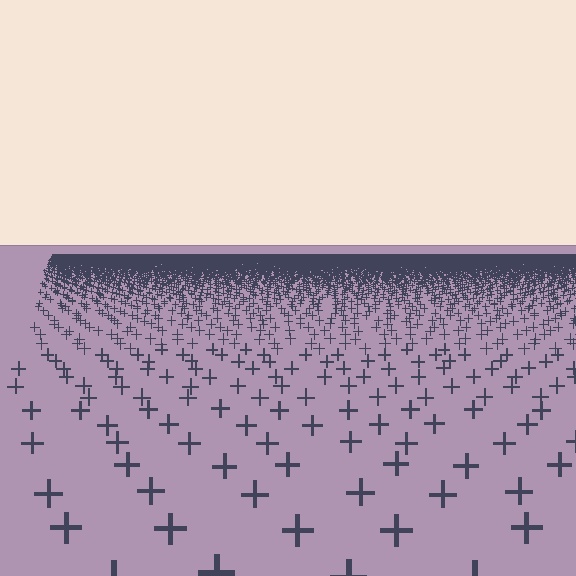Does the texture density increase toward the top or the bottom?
Density increases toward the top.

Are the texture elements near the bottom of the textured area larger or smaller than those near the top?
Larger. Near the bottom, elements are closer to the viewer and appear at a bigger on-screen size.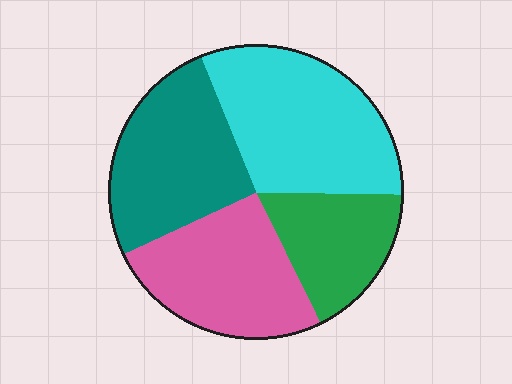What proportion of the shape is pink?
Pink takes up between a quarter and a half of the shape.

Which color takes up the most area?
Cyan, at roughly 30%.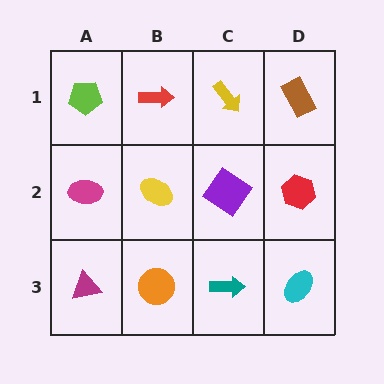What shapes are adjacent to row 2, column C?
A yellow arrow (row 1, column C), a teal arrow (row 3, column C), a yellow ellipse (row 2, column B), a red hexagon (row 2, column D).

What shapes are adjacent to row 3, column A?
A magenta ellipse (row 2, column A), an orange circle (row 3, column B).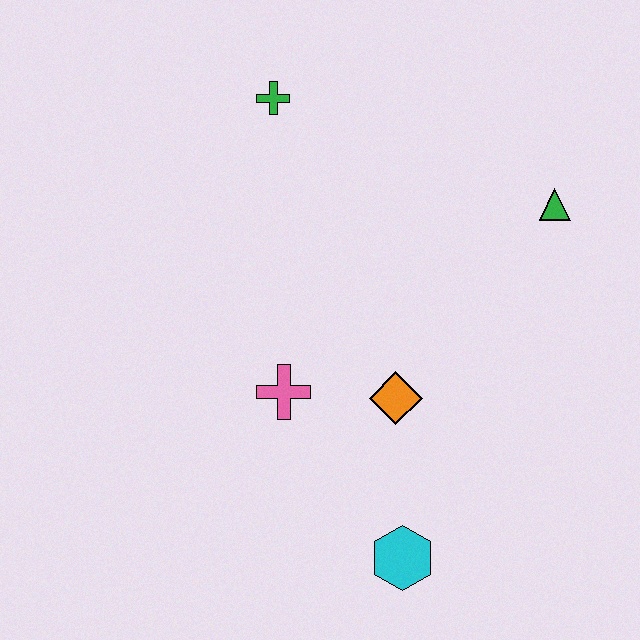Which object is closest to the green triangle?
The orange diamond is closest to the green triangle.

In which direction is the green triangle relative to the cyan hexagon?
The green triangle is above the cyan hexagon.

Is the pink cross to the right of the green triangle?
No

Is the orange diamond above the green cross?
No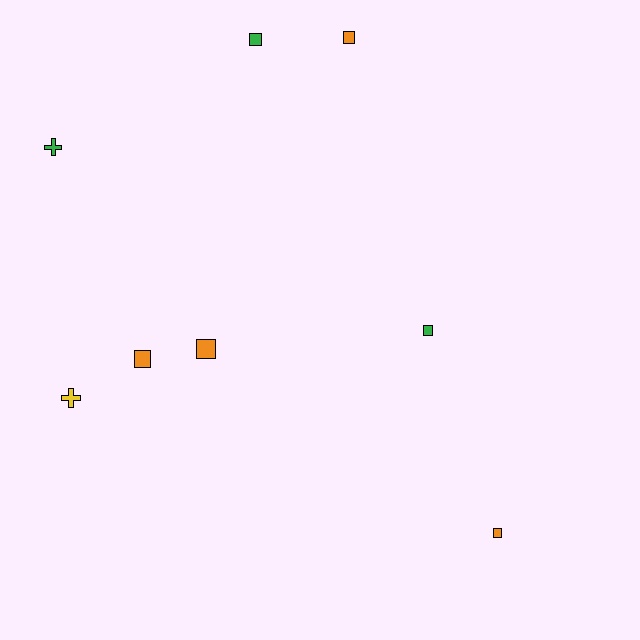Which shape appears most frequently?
Square, with 6 objects.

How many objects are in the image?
There are 8 objects.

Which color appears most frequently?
Orange, with 4 objects.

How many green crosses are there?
There is 1 green cross.